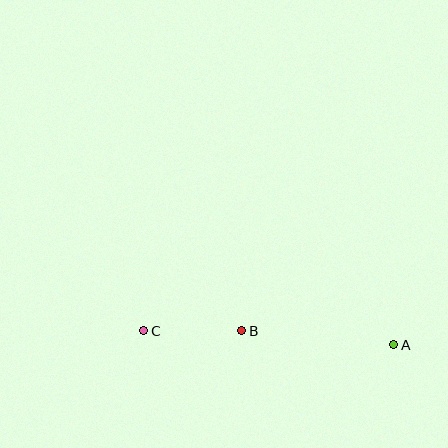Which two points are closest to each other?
Points B and C are closest to each other.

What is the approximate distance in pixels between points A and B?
The distance between A and B is approximately 152 pixels.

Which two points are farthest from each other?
Points A and C are farthest from each other.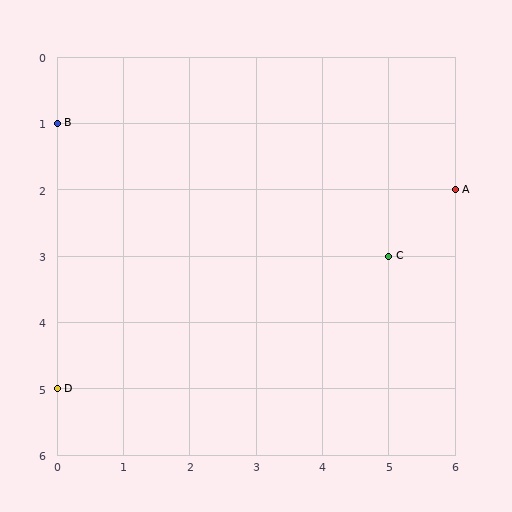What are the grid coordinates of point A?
Point A is at grid coordinates (6, 2).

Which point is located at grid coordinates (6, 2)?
Point A is at (6, 2).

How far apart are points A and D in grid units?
Points A and D are 6 columns and 3 rows apart (about 6.7 grid units diagonally).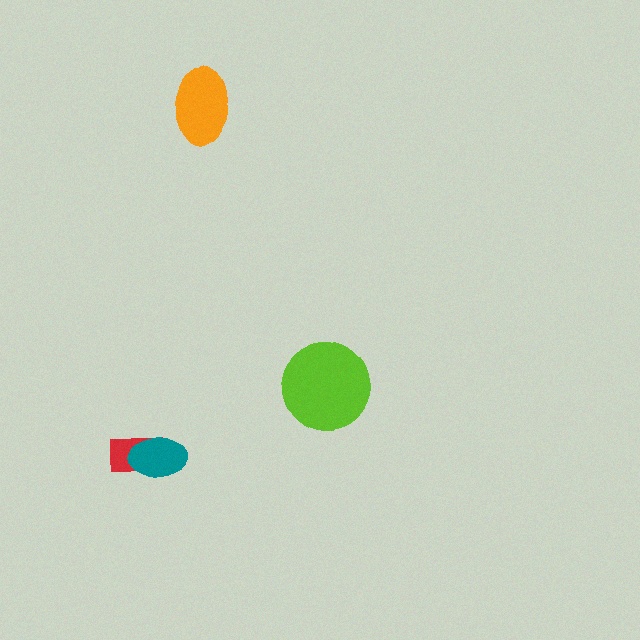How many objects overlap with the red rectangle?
1 object overlaps with the red rectangle.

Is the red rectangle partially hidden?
Yes, it is partially covered by another shape.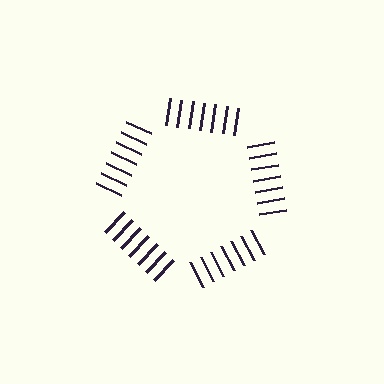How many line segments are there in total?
35 — 7 along each of the 5 edges.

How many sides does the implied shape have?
5 sides — the line-ends trace a pentagon.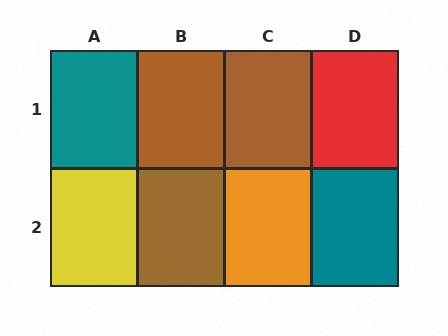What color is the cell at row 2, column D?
Teal.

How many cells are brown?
3 cells are brown.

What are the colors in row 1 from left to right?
Teal, brown, brown, red.